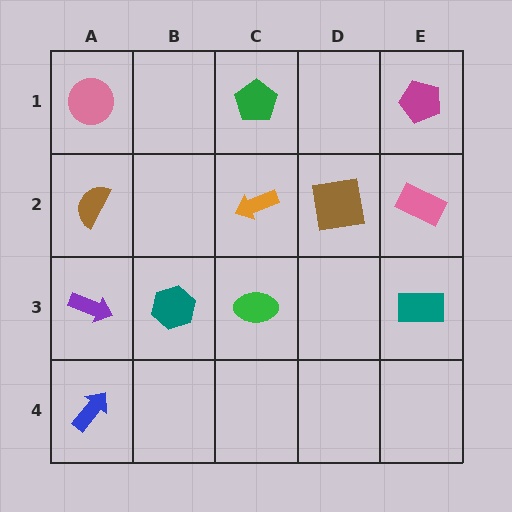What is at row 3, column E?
A teal rectangle.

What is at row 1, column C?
A green pentagon.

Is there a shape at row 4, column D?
No, that cell is empty.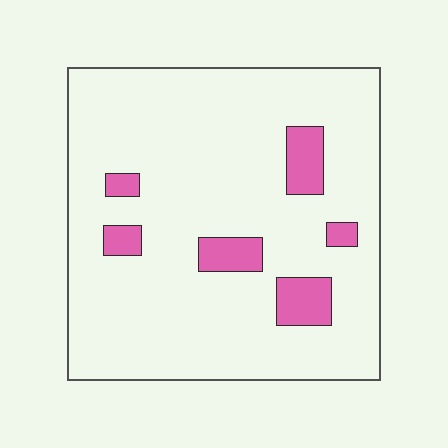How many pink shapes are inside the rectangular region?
6.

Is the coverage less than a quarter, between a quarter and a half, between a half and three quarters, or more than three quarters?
Less than a quarter.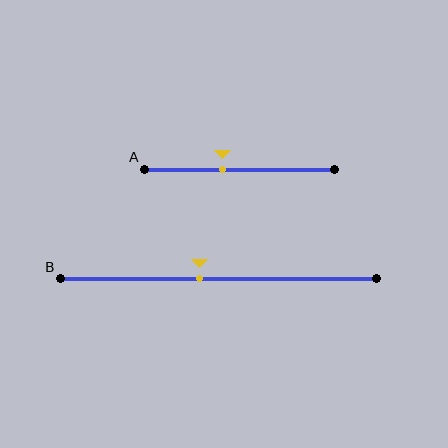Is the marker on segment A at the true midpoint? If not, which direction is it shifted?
No, the marker on segment A is shifted to the left by about 9% of the segment length.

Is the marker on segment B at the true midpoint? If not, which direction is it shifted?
No, the marker on segment B is shifted to the left by about 6% of the segment length.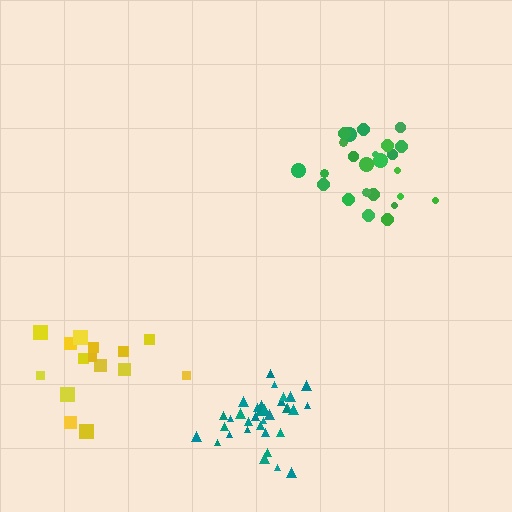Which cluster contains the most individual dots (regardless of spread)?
Teal (34).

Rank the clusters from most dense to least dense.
teal, green, yellow.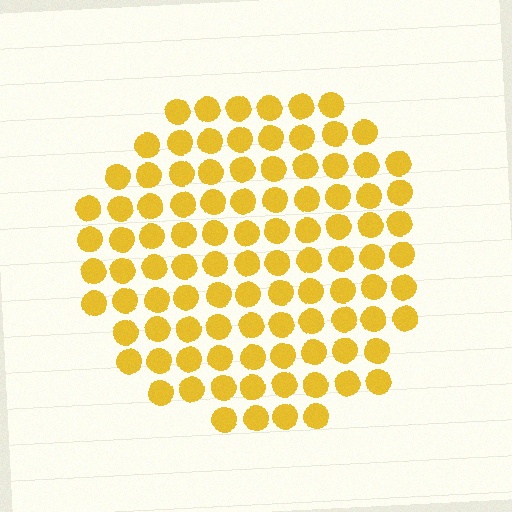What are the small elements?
The small elements are circles.